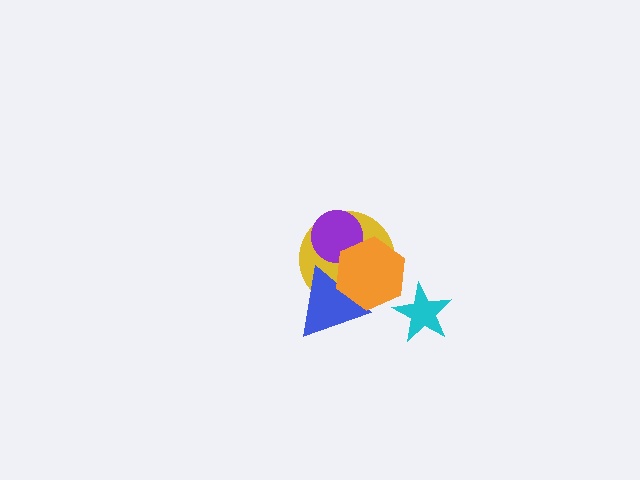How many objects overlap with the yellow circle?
3 objects overlap with the yellow circle.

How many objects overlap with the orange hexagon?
3 objects overlap with the orange hexagon.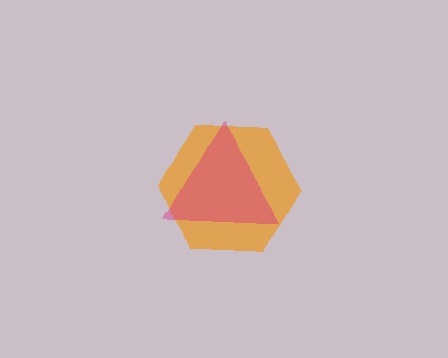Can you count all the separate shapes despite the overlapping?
Yes, there are 2 separate shapes.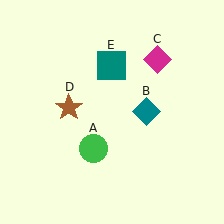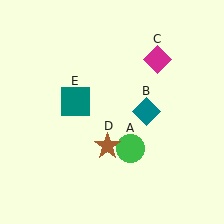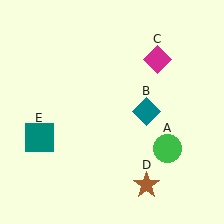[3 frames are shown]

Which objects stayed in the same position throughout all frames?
Teal diamond (object B) and magenta diamond (object C) remained stationary.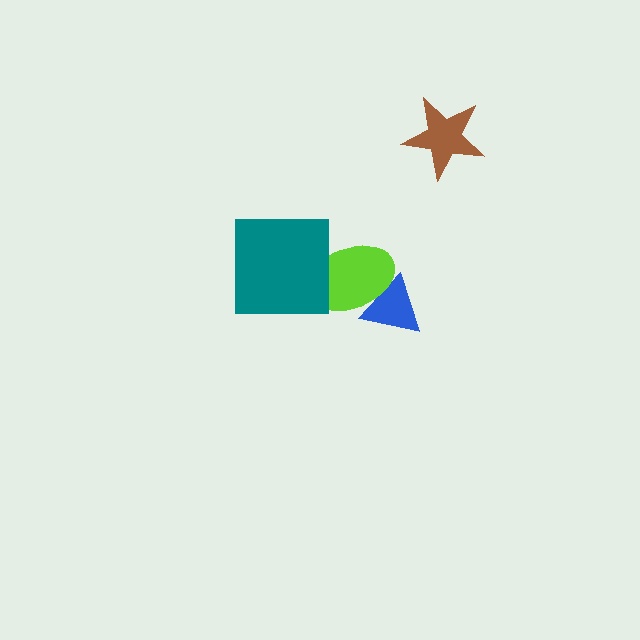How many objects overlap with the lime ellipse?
2 objects overlap with the lime ellipse.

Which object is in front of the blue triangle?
The lime ellipse is in front of the blue triangle.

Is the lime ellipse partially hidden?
Yes, it is partially covered by another shape.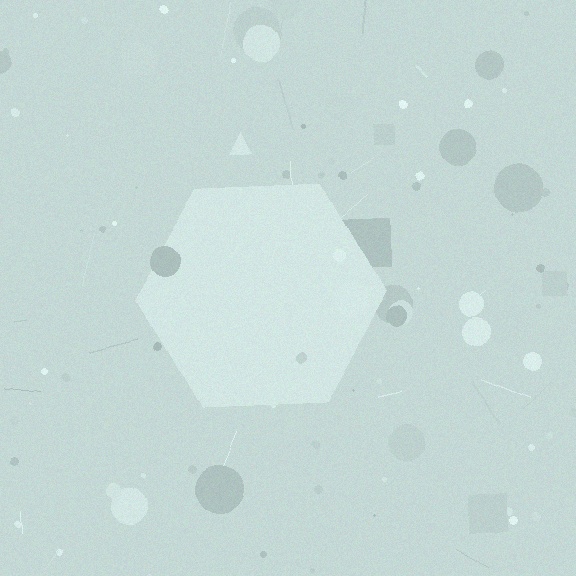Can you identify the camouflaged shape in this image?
The camouflaged shape is a hexagon.